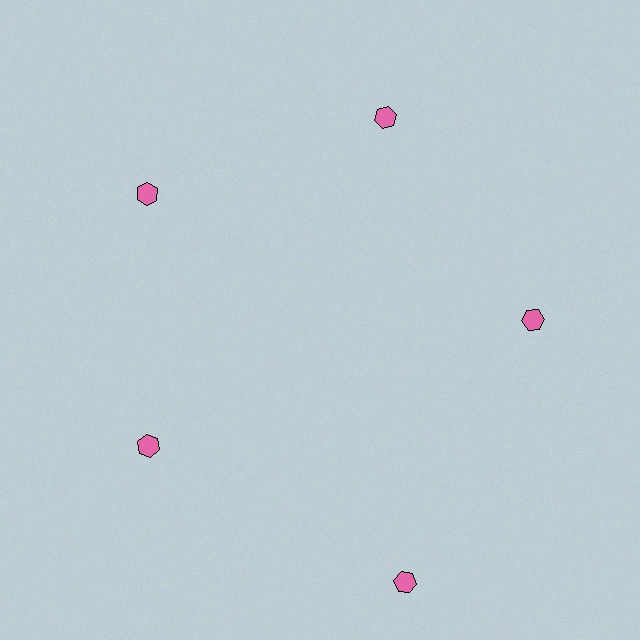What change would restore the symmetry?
The symmetry would be restored by moving it inward, back onto the ring so that all 5 hexagons sit at equal angles and equal distance from the center.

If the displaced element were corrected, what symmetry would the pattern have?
It would have 5-fold rotational symmetry — the pattern would map onto itself every 72 degrees.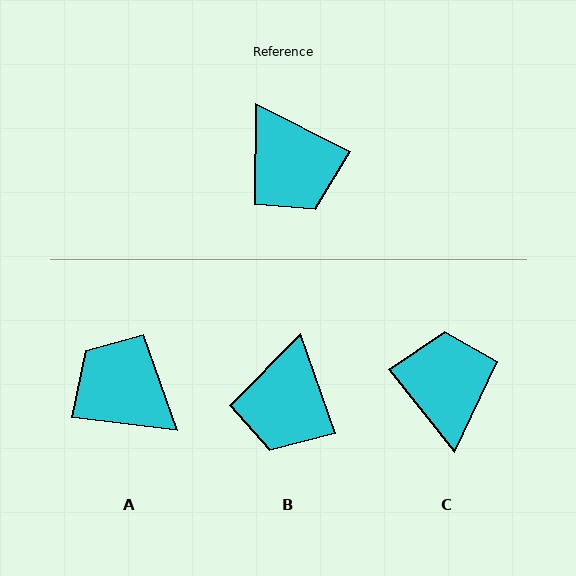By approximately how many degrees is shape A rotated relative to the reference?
Approximately 160 degrees clockwise.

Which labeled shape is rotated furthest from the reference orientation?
A, about 160 degrees away.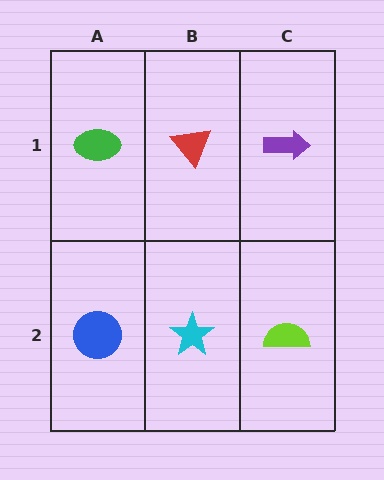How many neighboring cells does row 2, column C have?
2.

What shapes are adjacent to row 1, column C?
A lime semicircle (row 2, column C), a red triangle (row 1, column B).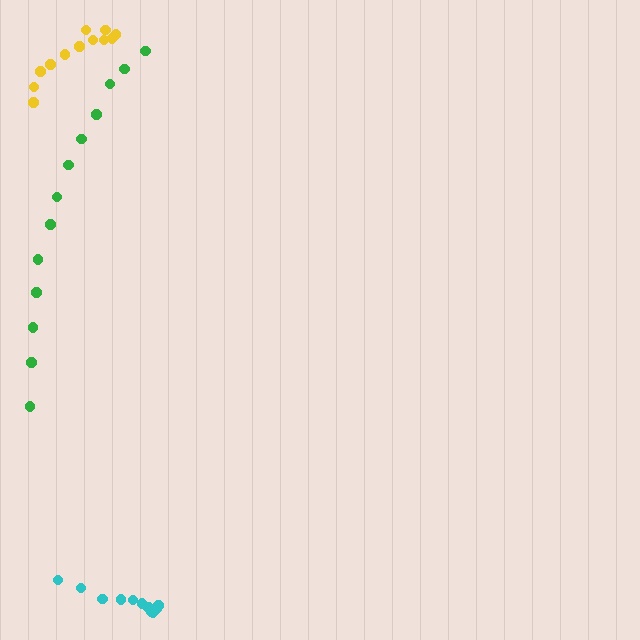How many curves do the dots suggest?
There are 3 distinct paths.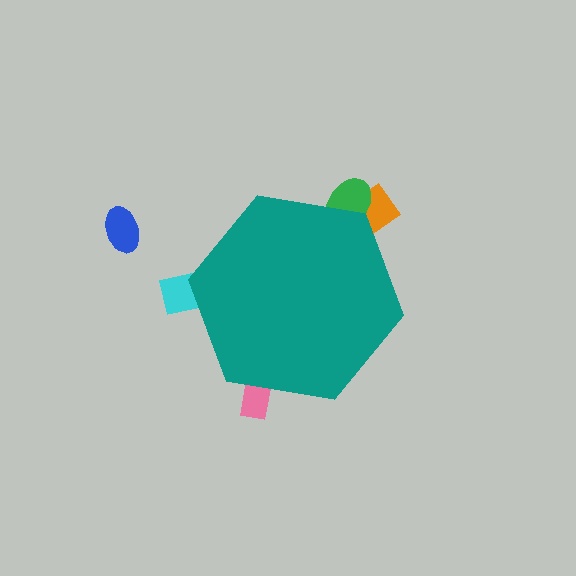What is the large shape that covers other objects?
A teal hexagon.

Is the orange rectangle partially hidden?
Yes, the orange rectangle is partially hidden behind the teal hexagon.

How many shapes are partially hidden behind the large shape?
4 shapes are partially hidden.